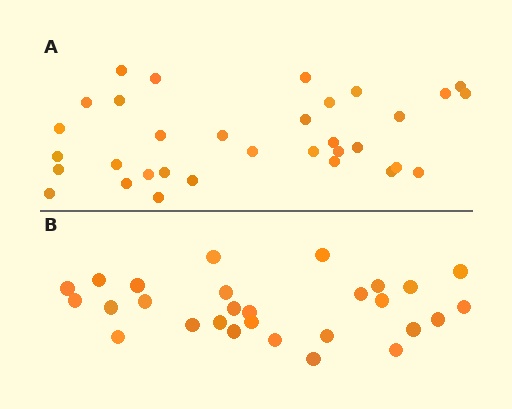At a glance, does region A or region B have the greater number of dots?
Region A (the top region) has more dots.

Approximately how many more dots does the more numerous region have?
Region A has about 5 more dots than region B.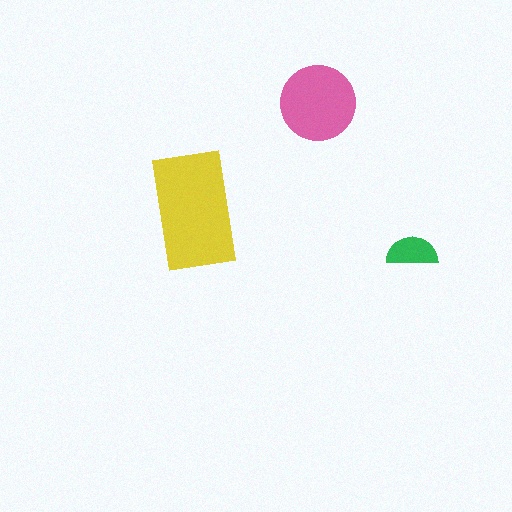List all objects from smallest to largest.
The green semicircle, the pink circle, the yellow rectangle.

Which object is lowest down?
The green semicircle is bottommost.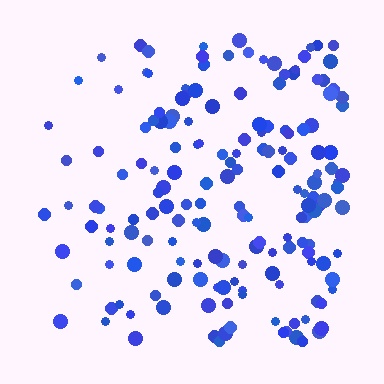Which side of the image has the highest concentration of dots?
The right.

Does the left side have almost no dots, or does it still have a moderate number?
Still a moderate number, just noticeably fewer than the right.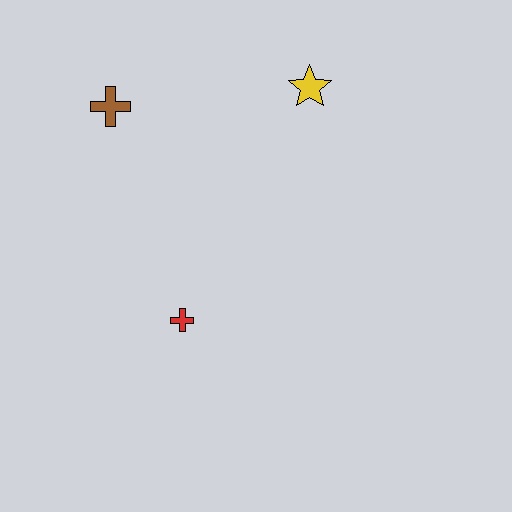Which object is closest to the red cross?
The brown cross is closest to the red cross.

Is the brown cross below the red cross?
No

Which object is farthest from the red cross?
The yellow star is farthest from the red cross.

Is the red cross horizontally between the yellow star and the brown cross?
Yes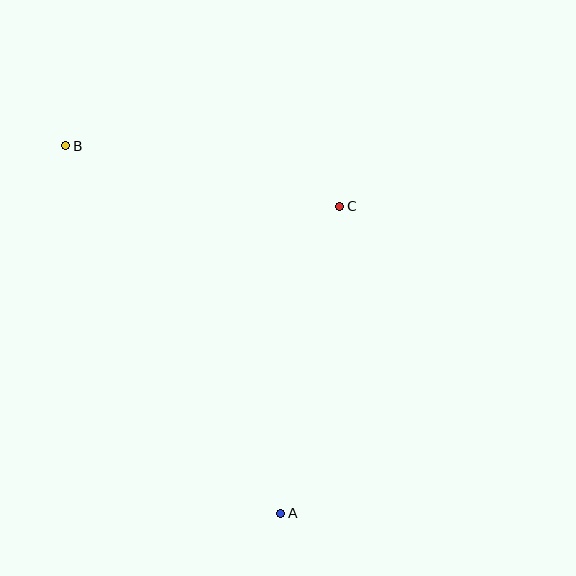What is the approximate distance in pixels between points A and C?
The distance between A and C is approximately 312 pixels.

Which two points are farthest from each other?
Points A and B are farthest from each other.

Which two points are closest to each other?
Points B and C are closest to each other.